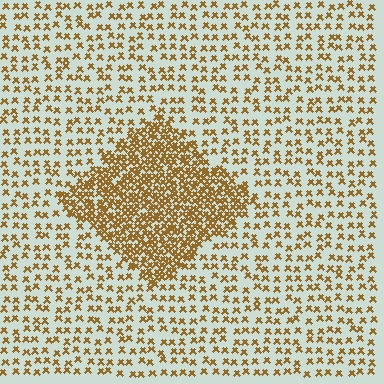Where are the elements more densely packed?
The elements are more densely packed inside the diamond boundary.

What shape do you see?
I see a diamond.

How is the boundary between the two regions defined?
The boundary is defined by a change in element density (approximately 2.7x ratio). All elements are the same color, size, and shape.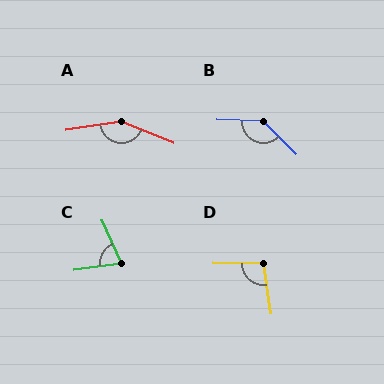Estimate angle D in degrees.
Approximately 99 degrees.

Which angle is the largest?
A, at approximately 149 degrees.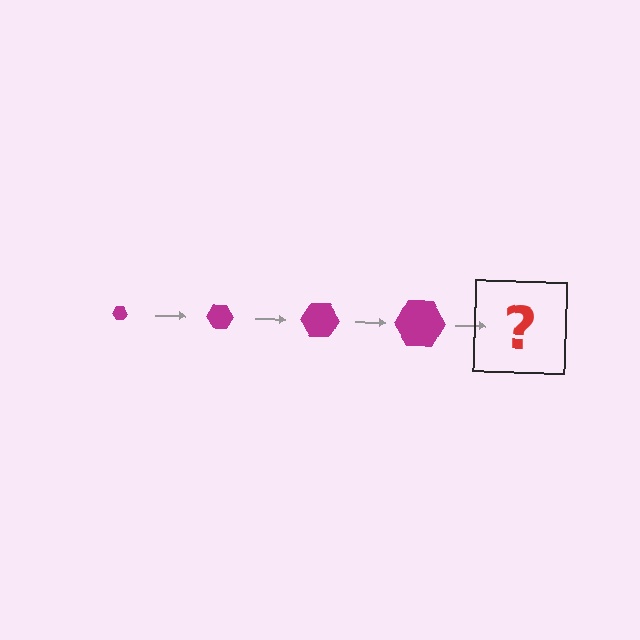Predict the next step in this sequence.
The next step is a magenta hexagon, larger than the previous one.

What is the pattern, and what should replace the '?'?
The pattern is that the hexagon gets progressively larger each step. The '?' should be a magenta hexagon, larger than the previous one.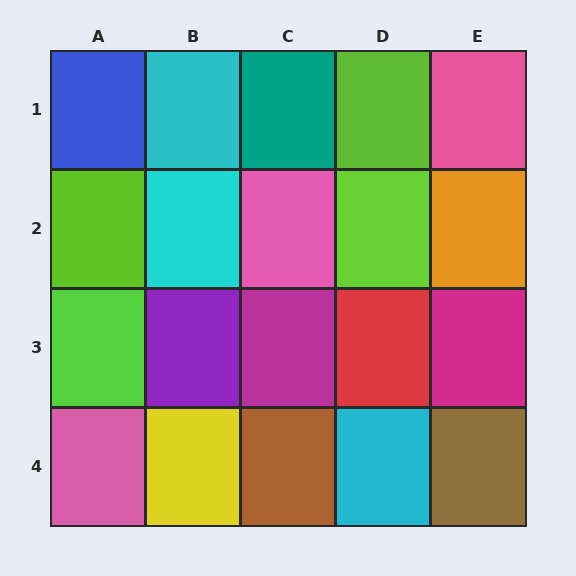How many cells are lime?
4 cells are lime.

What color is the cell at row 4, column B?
Yellow.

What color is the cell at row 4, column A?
Pink.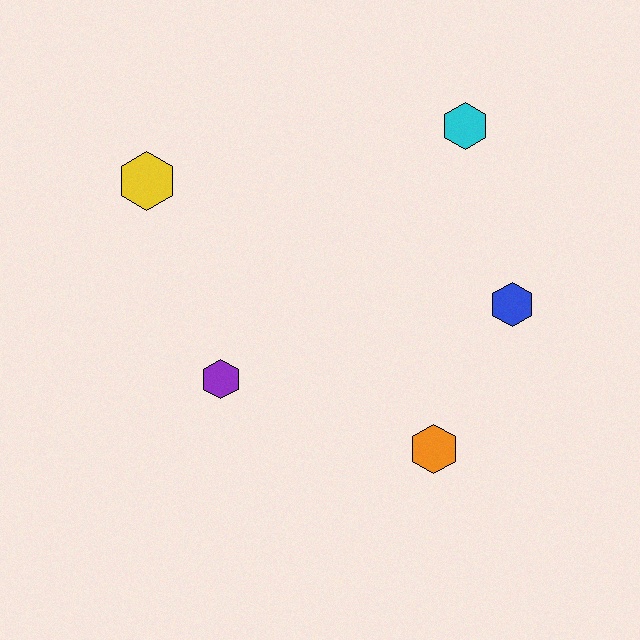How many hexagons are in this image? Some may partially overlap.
There are 5 hexagons.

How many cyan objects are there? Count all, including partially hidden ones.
There is 1 cyan object.